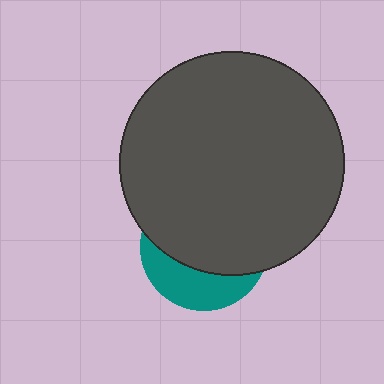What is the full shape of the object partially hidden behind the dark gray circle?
The partially hidden object is a teal circle.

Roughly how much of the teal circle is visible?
A small part of it is visible (roughly 32%).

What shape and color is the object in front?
The object in front is a dark gray circle.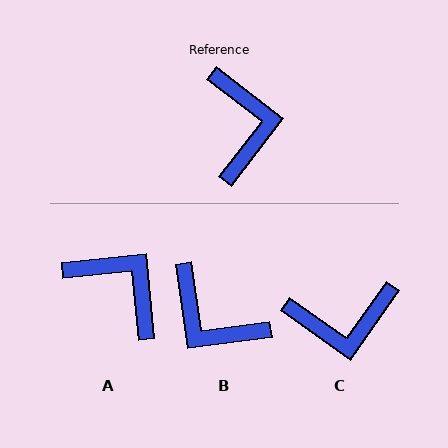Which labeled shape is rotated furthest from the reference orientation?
B, about 134 degrees away.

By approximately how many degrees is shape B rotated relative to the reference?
Approximately 134 degrees clockwise.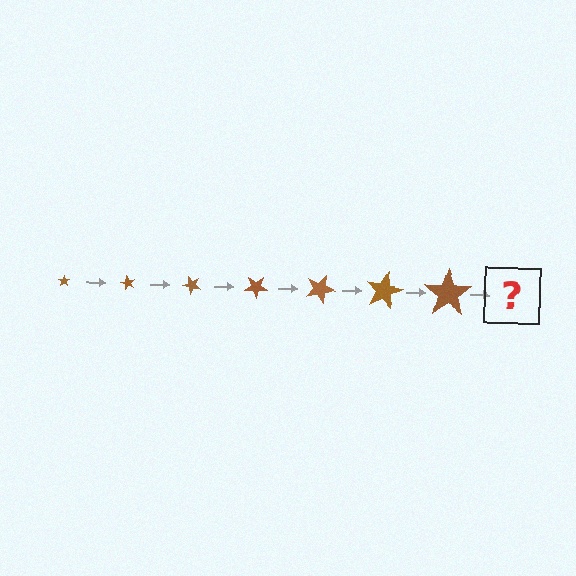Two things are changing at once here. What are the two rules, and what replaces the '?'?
The two rules are that the star grows larger each step and it rotates 60 degrees each step. The '?' should be a star, larger than the previous one and rotated 420 degrees from the start.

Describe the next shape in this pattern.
It should be a star, larger than the previous one and rotated 420 degrees from the start.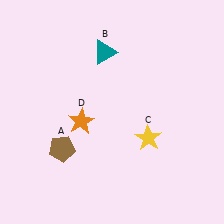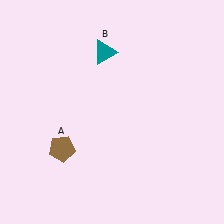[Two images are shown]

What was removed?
The yellow star (C), the orange star (D) were removed in Image 2.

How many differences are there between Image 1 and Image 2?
There are 2 differences between the two images.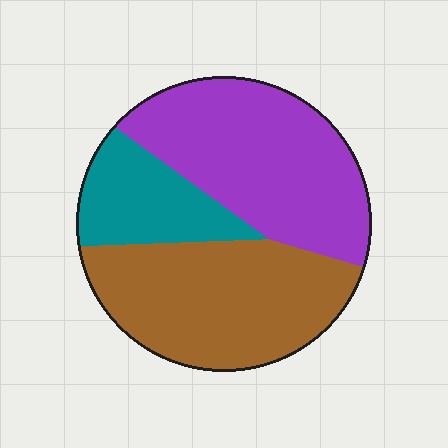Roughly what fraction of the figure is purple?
Purple takes up between a third and a half of the figure.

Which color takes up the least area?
Teal, at roughly 20%.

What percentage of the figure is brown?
Brown takes up between a third and a half of the figure.